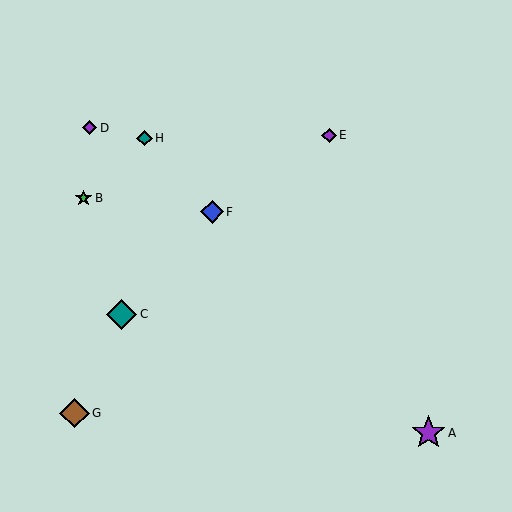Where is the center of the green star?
The center of the green star is at (84, 198).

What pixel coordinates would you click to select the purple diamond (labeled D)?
Click at (89, 128) to select the purple diamond D.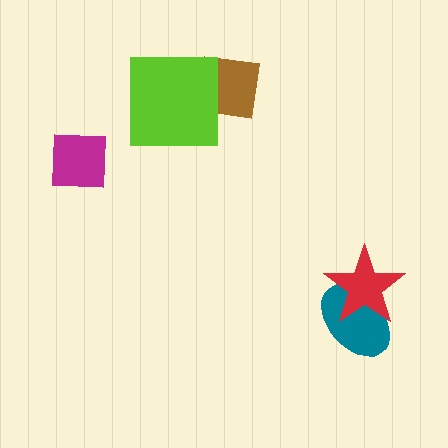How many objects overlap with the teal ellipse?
1 object overlaps with the teal ellipse.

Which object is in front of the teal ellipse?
The red star is in front of the teal ellipse.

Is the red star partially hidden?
No, no other shape covers it.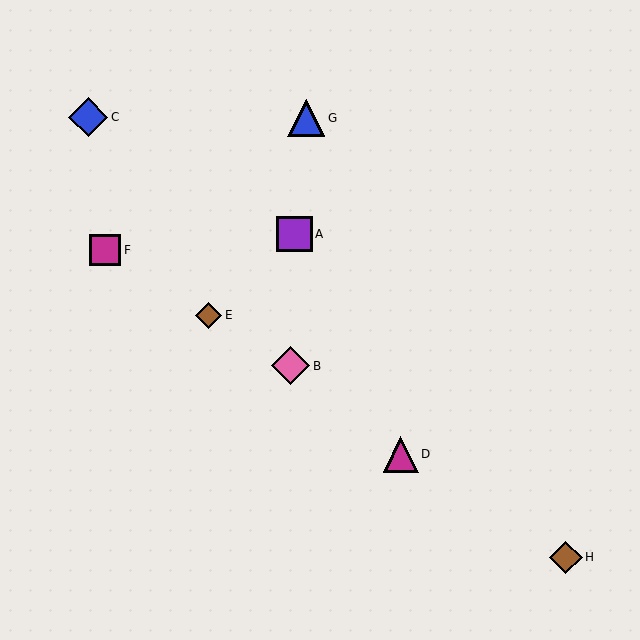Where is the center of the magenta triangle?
The center of the magenta triangle is at (401, 454).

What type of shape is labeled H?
Shape H is a brown diamond.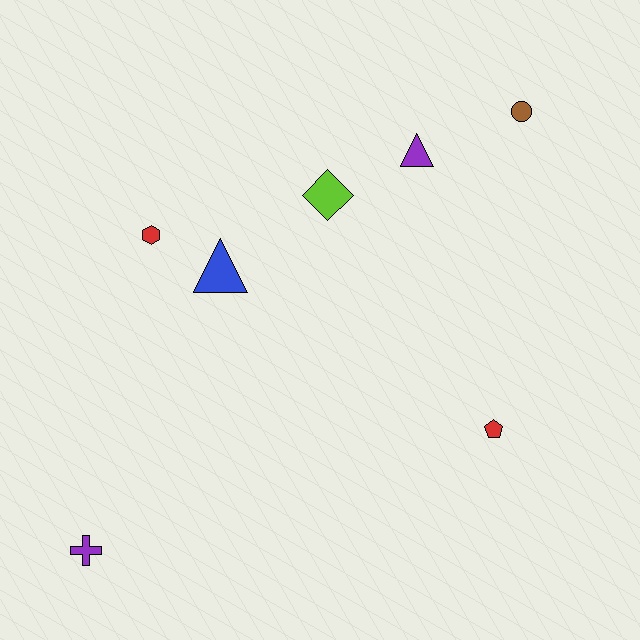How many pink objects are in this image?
There are no pink objects.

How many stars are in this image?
There are no stars.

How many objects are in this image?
There are 7 objects.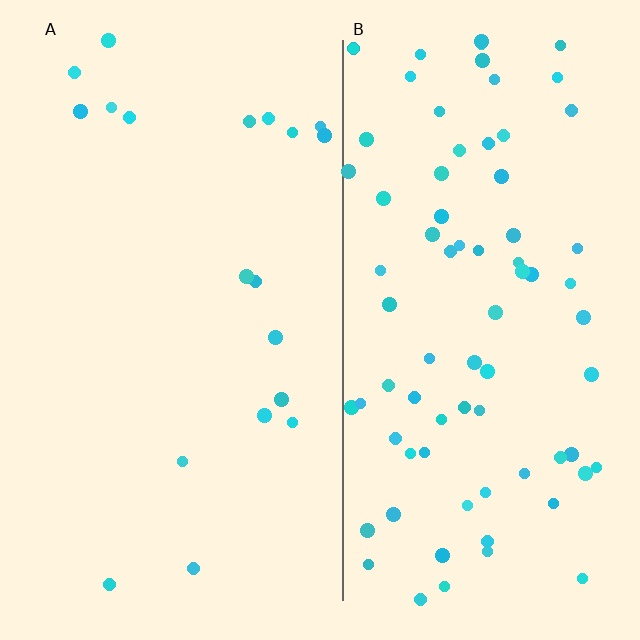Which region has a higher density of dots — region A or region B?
B (the right).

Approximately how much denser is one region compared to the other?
Approximately 4.1× — region B over region A.